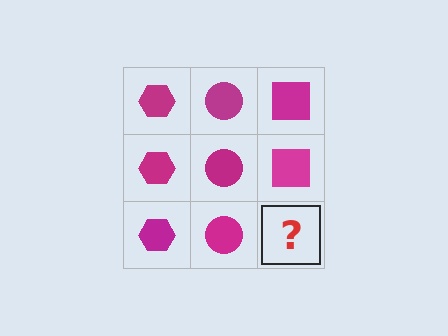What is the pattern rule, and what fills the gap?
The rule is that each column has a consistent shape. The gap should be filled with a magenta square.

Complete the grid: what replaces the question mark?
The question mark should be replaced with a magenta square.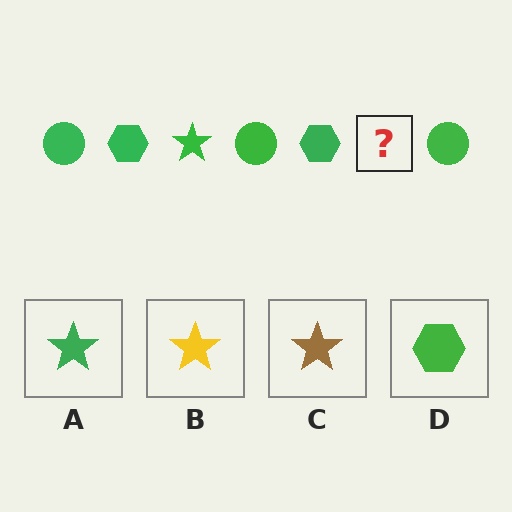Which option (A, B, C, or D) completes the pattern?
A.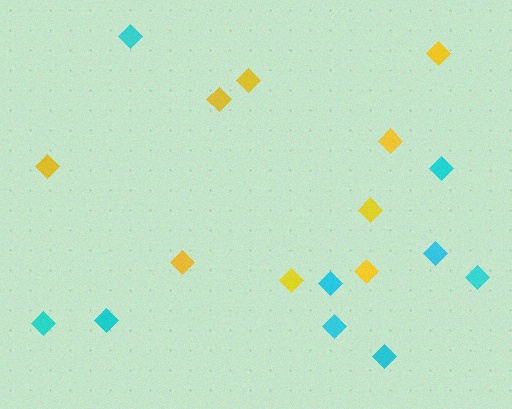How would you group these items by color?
There are 2 groups: one group of yellow diamonds (9) and one group of cyan diamonds (9).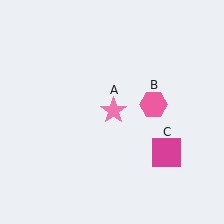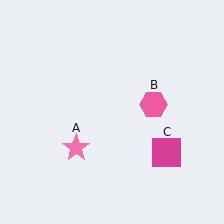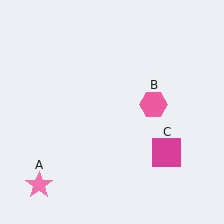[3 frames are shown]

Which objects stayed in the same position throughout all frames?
Pink hexagon (object B) and magenta square (object C) remained stationary.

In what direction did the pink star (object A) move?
The pink star (object A) moved down and to the left.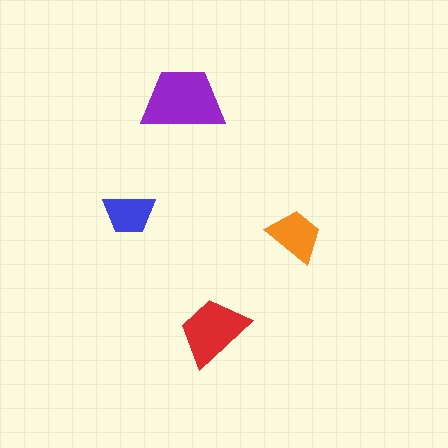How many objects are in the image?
There are 4 objects in the image.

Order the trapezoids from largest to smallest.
the purple one, the red one, the orange one, the blue one.